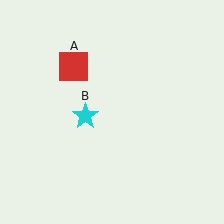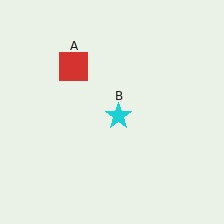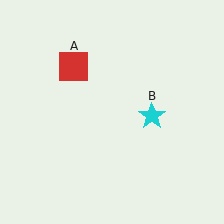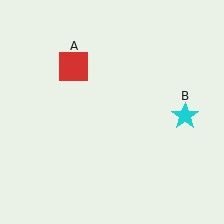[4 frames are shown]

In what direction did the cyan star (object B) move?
The cyan star (object B) moved right.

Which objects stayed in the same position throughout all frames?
Red square (object A) remained stationary.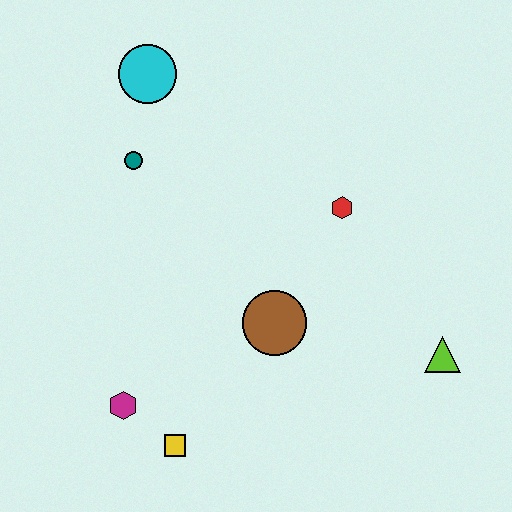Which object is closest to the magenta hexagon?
The yellow square is closest to the magenta hexagon.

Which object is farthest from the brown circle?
The cyan circle is farthest from the brown circle.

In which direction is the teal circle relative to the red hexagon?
The teal circle is to the left of the red hexagon.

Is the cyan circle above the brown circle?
Yes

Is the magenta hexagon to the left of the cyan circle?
Yes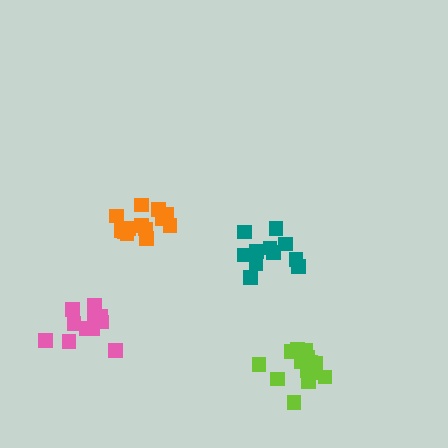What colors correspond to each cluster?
The clusters are colored: teal, lime, orange, pink.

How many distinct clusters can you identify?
There are 4 distinct clusters.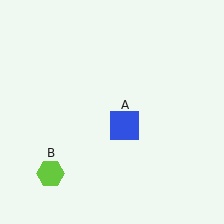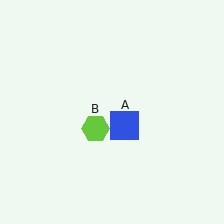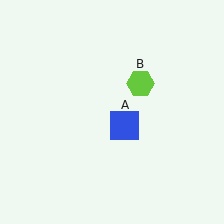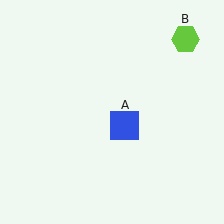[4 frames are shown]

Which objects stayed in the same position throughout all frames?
Blue square (object A) remained stationary.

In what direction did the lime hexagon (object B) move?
The lime hexagon (object B) moved up and to the right.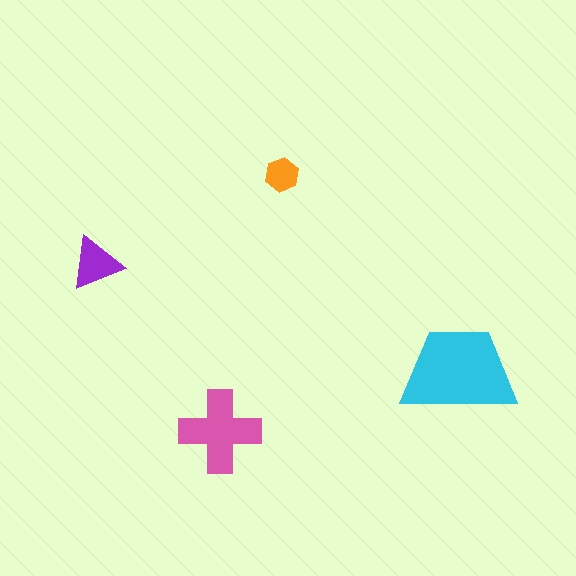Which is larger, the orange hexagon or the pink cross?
The pink cross.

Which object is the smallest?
The orange hexagon.